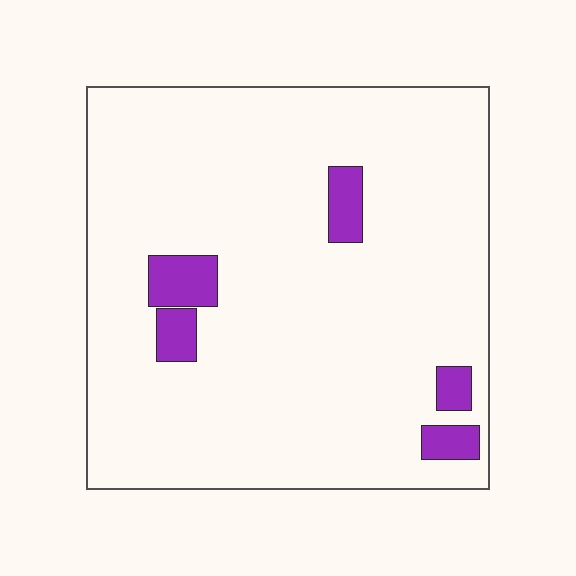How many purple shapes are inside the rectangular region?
5.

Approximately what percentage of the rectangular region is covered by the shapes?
Approximately 5%.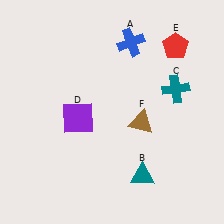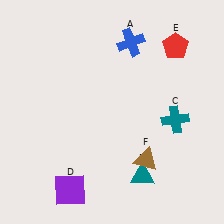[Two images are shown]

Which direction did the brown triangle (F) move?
The brown triangle (F) moved down.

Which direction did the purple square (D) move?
The purple square (D) moved down.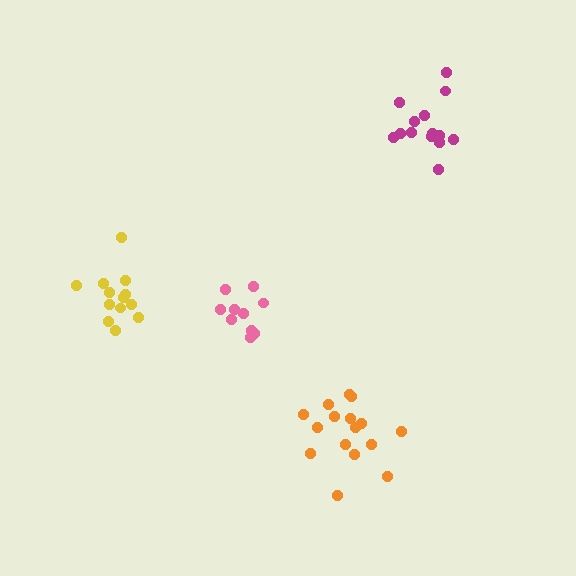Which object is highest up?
The magenta cluster is topmost.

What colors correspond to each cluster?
The clusters are colored: orange, yellow, pink, magenta.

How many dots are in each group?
Group 1: 16 dots, Group 2: 13 dots, Group 3: 10 dots, Group 4: 14 dots (53 total).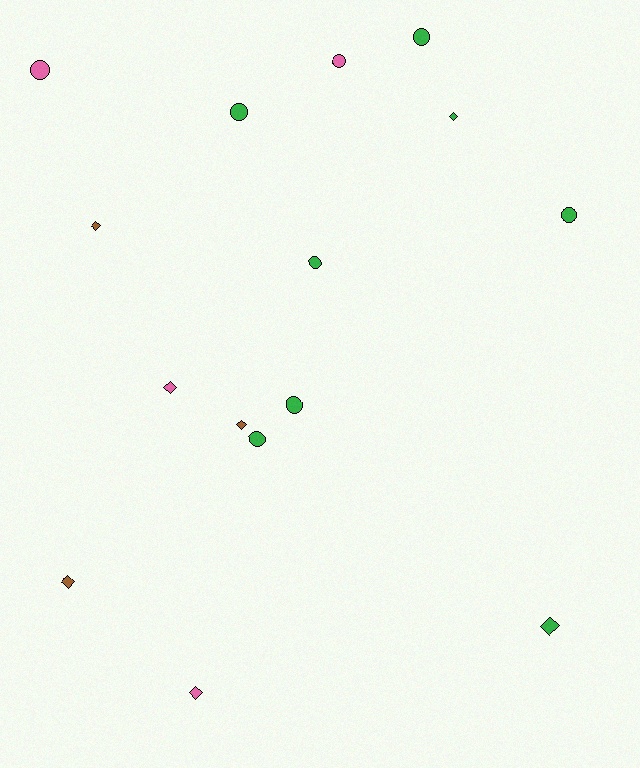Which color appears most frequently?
Green, with 8 objects.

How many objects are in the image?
There are 15 objects.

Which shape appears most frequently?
Circle, with 8 objects.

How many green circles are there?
There are 6 green circles.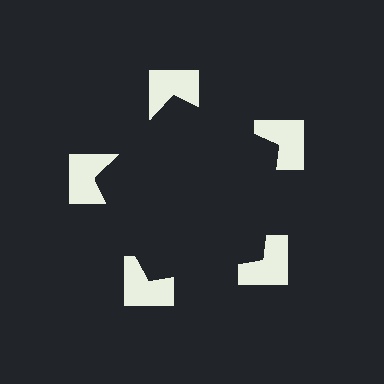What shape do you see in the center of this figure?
An illusory pentagon — its edges are inferred from the aligned wedge cuts in the notched squares, not physically drawn.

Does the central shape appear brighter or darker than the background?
It typically appears slightly darker than the background, even though no actual brightness change is drawn.